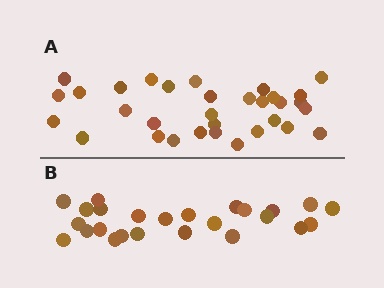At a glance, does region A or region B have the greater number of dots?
Region A (the top region) has more dots.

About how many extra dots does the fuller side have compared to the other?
Region A has roughly 8 or so more dots than region B.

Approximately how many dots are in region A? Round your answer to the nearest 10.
About 30 dots. (The exact count is 32, which rounds to 30.)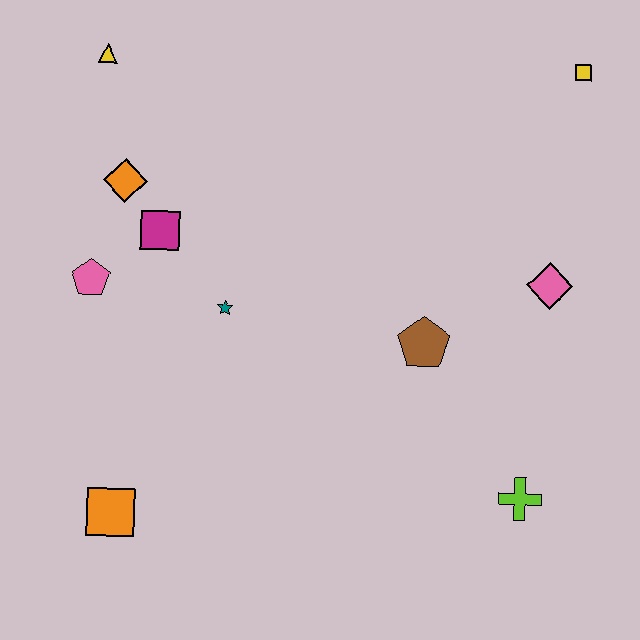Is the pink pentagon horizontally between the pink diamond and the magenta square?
No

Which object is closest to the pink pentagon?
The magenta square is closest to the pink pentagon.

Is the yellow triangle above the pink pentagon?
Yes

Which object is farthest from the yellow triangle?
The lime cross is farthest from the yellow triangle.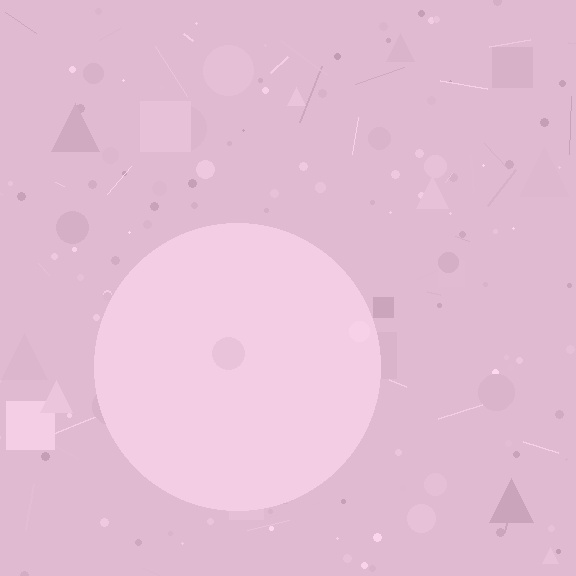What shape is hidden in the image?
A circle is hidden in the image.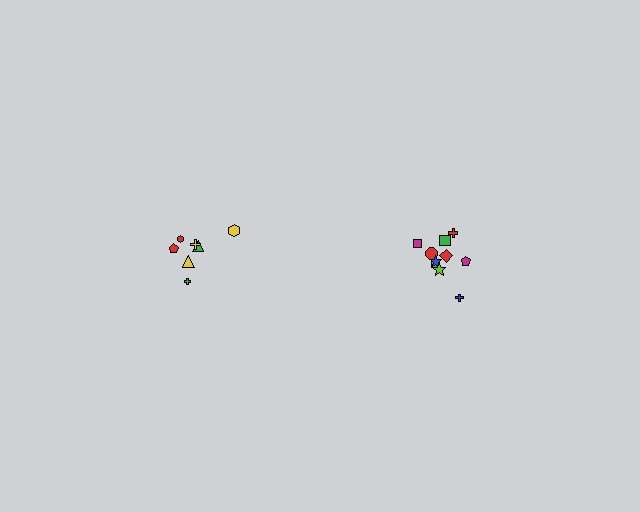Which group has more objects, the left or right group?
The right group.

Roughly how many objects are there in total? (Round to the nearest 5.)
Roughly 15 objects in total.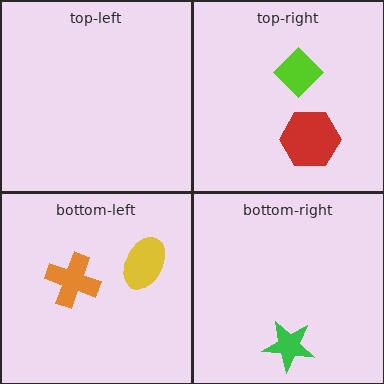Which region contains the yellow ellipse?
The bottom-left region.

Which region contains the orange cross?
The bottom-left region.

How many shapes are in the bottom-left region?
2.